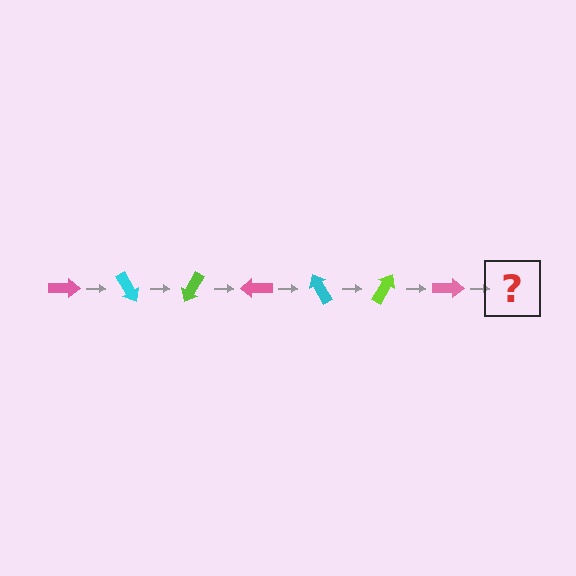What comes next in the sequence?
The next element should be a cyan arrow, rotated 420 degrees from the start.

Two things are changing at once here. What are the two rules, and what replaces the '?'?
The two rules are that it rotates 60 degrees each step and the color cycles through pink, cyan, and lime. The '?' should be a cyan arrow, rotated 420 degrees from the start.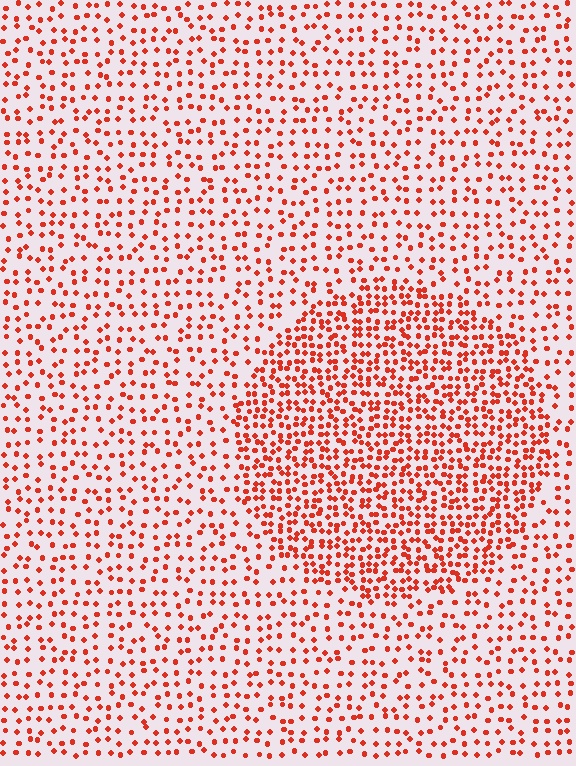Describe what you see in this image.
The image contains small red elements arranged at two different densities. A circle-shaped region is visible where the elements are more densely packed than the surrounding area.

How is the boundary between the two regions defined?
The boundary is defined by a change in element density (approximately 2.0x ratio). All elements are the same color, size, and shape.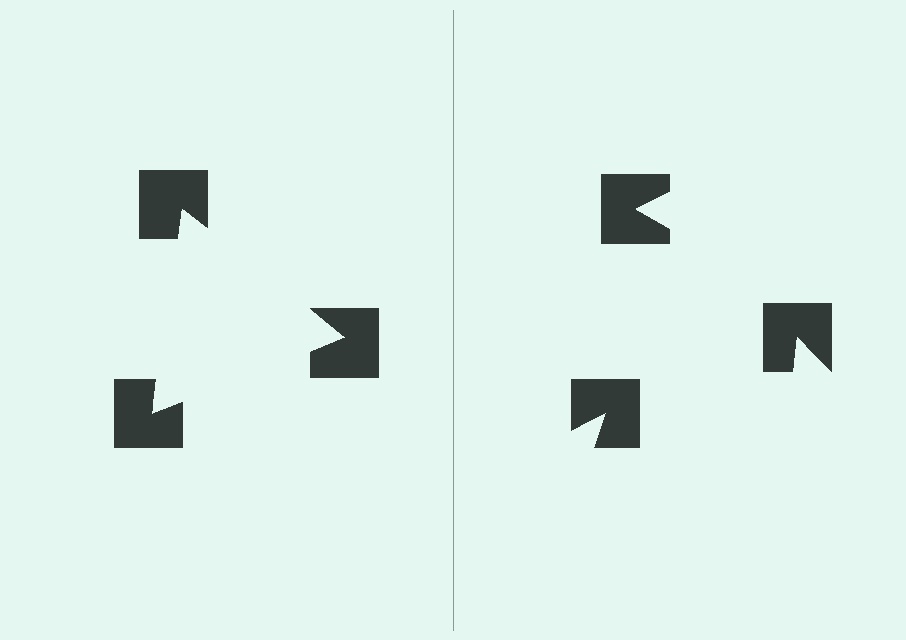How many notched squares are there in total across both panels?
6 — 3 on each side.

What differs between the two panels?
The notched squares are positioned identically on both sides; only the wedge orientations differ. On the left they align to a triangle; on the right they are misaligned.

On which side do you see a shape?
An illusory triangle appears on the left side. On the right side the wedge cuts are rotated, so no coherent shape forms.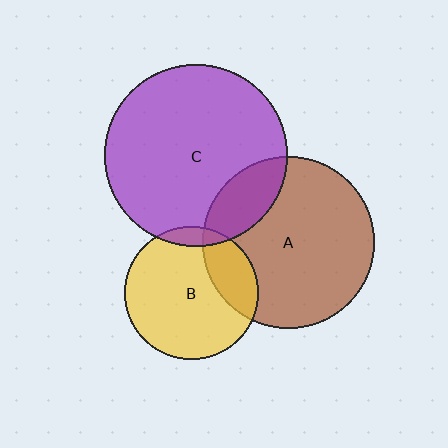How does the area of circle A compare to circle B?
Approximately 1.7 times.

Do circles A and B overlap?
Yes.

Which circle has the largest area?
Circle C (purple).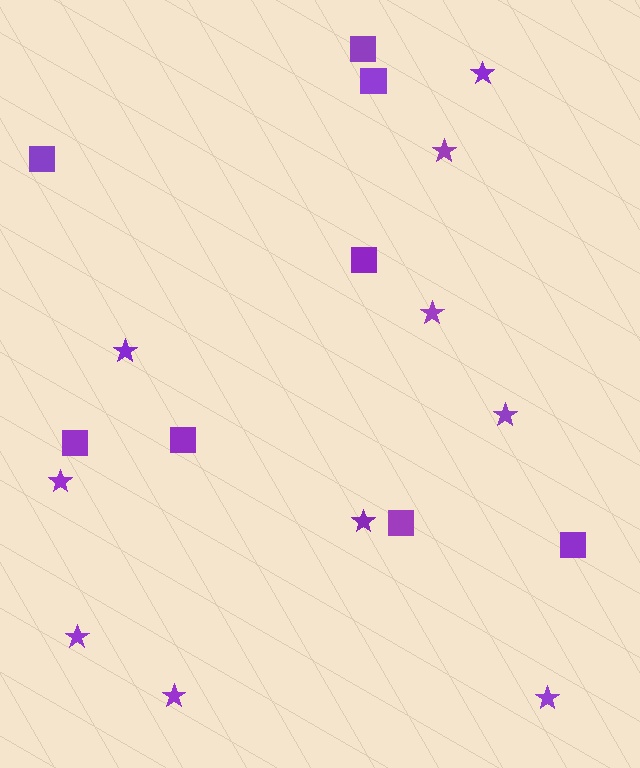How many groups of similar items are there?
There are 2 groups: one group of stars (10) and one group of squares (8).